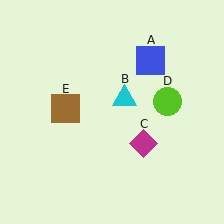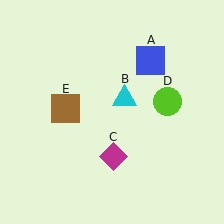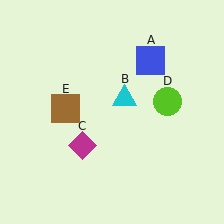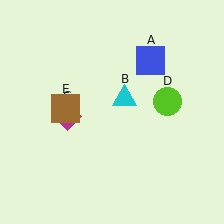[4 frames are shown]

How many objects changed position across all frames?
1 object changed position: magenta diamond (object C).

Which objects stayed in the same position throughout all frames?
Blue square (object A) and cyan triangle (object B) and lime circle (object D) and brown square (object E) remained stationary.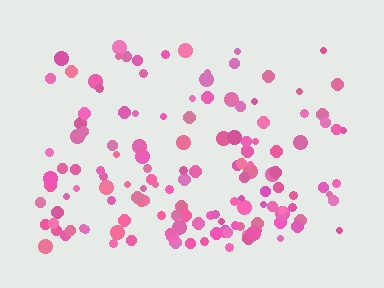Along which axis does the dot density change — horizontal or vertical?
Vertical.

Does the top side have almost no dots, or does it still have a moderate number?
Still a moderate number, just noticeably fewer than the bottom.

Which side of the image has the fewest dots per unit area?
The top.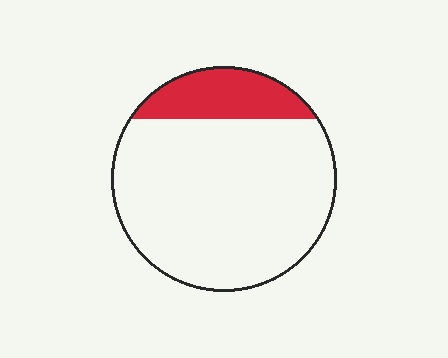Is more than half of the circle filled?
No.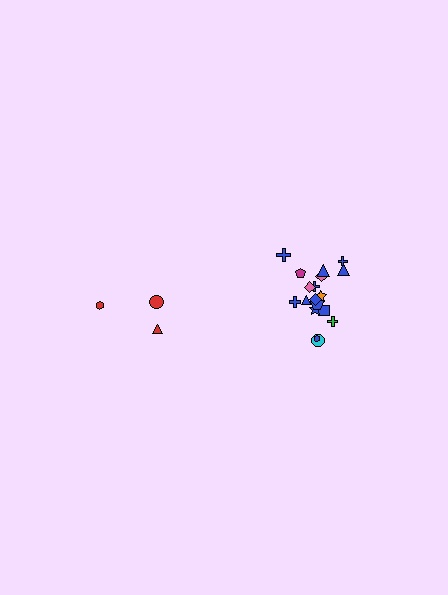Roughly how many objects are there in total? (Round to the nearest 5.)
Roughly 20 objects in total.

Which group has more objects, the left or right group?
The right group.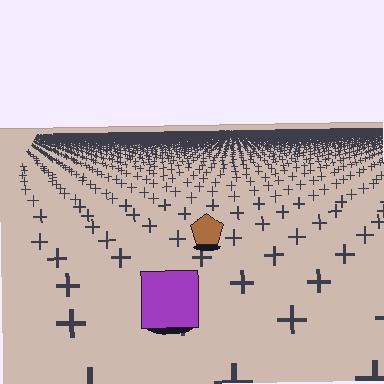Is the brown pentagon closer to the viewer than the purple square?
No. The purple square is closer — you can tell from the texture gradient: the ground texture is coarser near it.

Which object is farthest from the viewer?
The brown pentagon is farthest from the viewer. It appears smaller and the ground texture around it is denser.